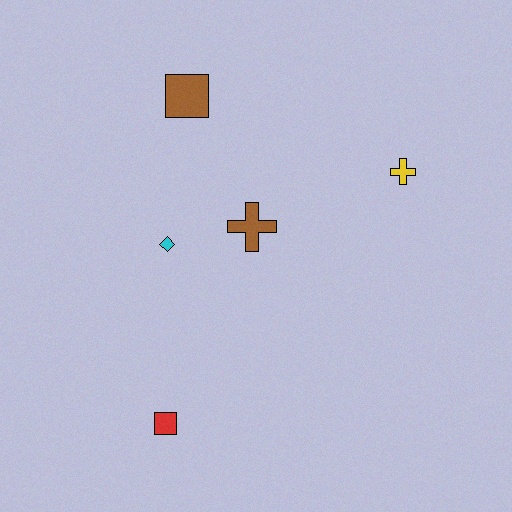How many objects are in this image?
There are 5 objects.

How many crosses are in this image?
There are 2 crosses.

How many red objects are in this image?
There is 1 red object.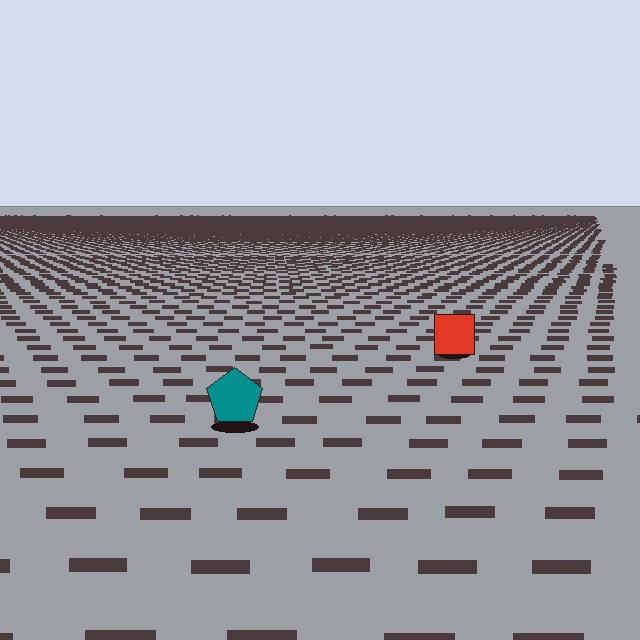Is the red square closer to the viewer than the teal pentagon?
No. The teal pentagon is closer — you can tell from the texture gradient: the ground texture is coarser near it.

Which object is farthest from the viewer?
The red square is farthest from the viewer. It appears smaller and the ground texture around it is denser.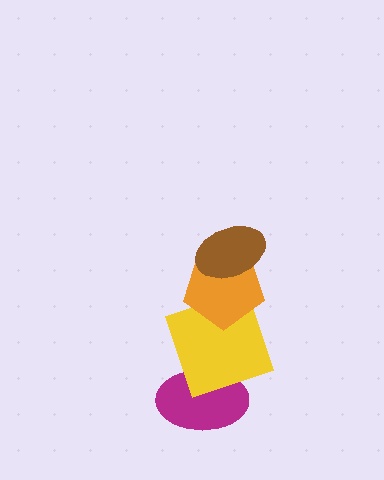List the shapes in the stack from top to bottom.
From top to bottom: the brown ellipse, the orange pentagon, the yellow square, the magenta ellipse.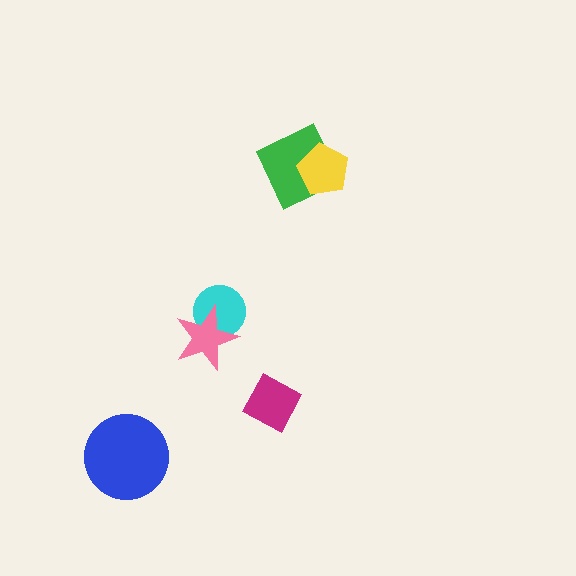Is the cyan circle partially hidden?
Yes, it is partially covered by another shape.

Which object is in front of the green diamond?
The yellow pentagon is in front of the green diamond.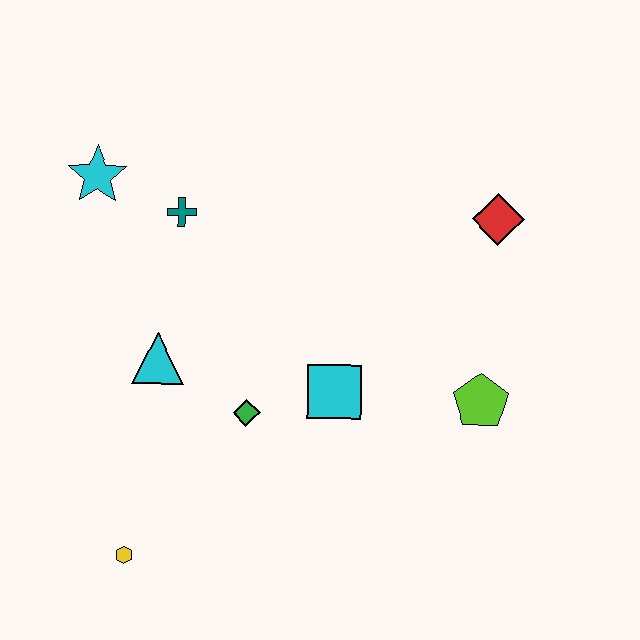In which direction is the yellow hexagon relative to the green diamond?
The yellow hexagon is below the green diamond.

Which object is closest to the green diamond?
The cyan square is closest to the green diamond.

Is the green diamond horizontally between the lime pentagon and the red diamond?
No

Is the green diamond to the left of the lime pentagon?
Yes